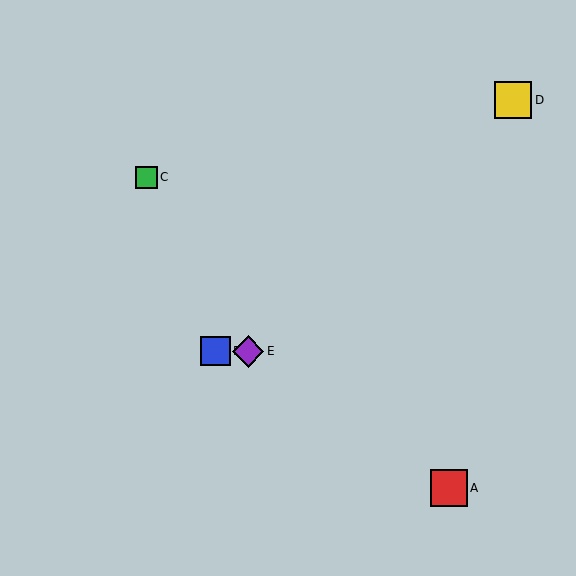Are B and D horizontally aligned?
No, B is at y≈351 and D is at y≈100.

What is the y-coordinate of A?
Object A is at y≈488.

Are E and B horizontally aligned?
Yes, both are at y≈351.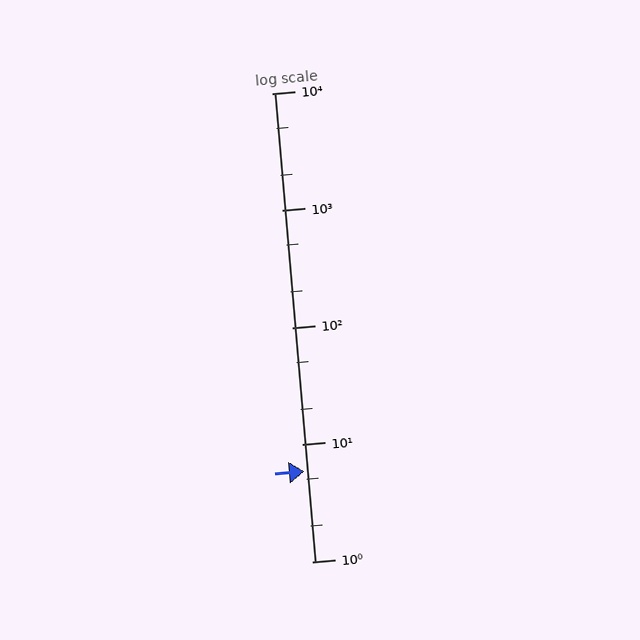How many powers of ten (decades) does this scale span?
The scale spans 4 decades, from 1 to 10000.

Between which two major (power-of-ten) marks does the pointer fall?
The pointer is between 1 and 10.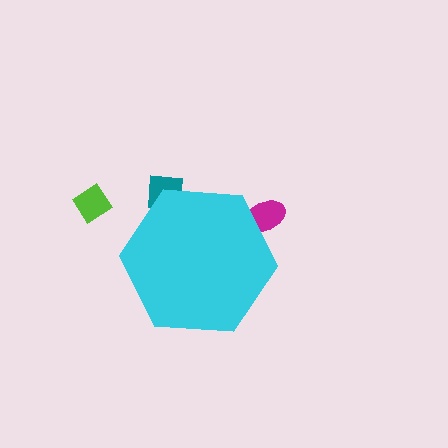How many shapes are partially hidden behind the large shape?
2 shapes are partially hidden.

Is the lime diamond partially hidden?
No, the lime diamond is fully visible.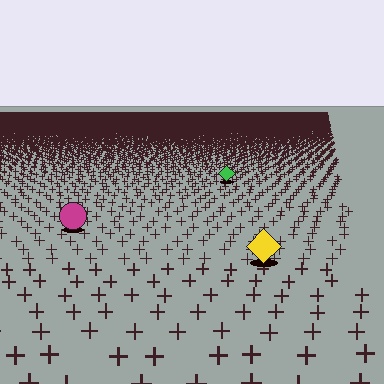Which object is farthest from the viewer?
The green diamond is farthest from the viewer. It appears smaller and the ground texture around it is denser.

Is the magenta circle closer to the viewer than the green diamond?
Yes. The magenta circle is closer — you can tell from the texture gradient: the ground texture is coarser near it.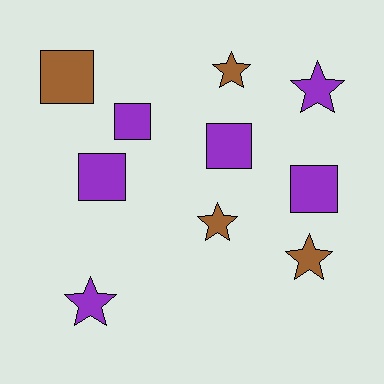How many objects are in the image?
There are 10 objects.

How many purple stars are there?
There are 2 purple stars.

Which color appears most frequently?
Purple, with 6 objects.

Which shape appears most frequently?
Square, with 5 objects.